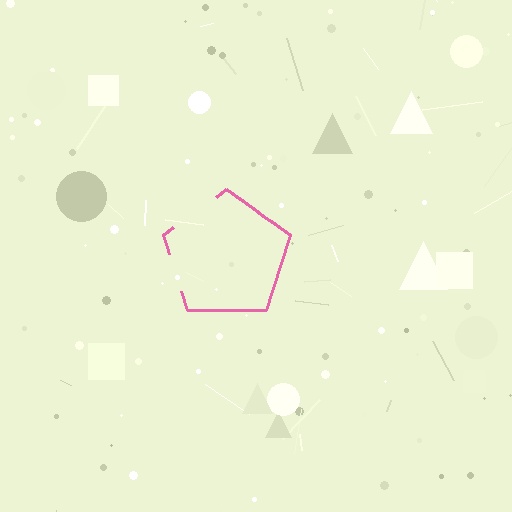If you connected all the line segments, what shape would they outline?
They would outline a pentagon.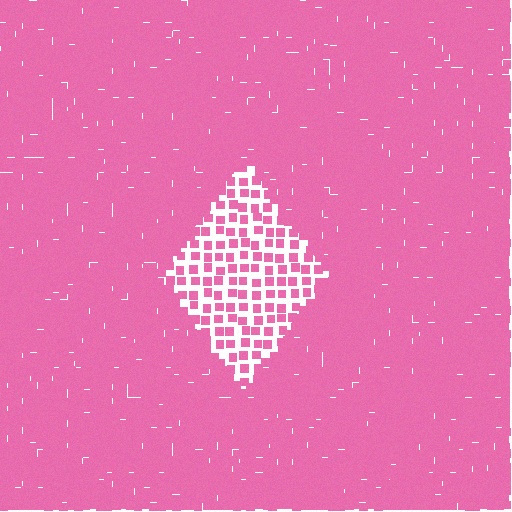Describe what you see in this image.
The image contains small pink elements arranged at two different densities. A diamond-shaped region is visible where the elements are less densely packed than the surrounding area.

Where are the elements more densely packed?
The elements are more densely packed outside the diamond boundary.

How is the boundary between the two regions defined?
The boundary is defined by a change in element density (approximately 2.8x ratio). All elements are the same color, size, and shape.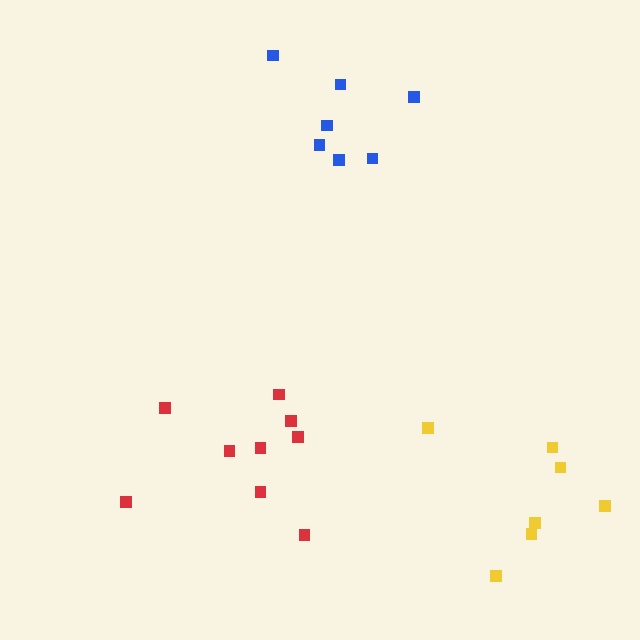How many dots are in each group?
Group 1: 9 dots, Group 2: 7 dots, Group 3: 7 dots (23 total).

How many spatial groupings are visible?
There are 3 spatial groupings.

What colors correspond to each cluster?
The clusters are colored: red, blue, yellow.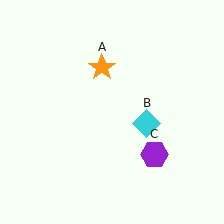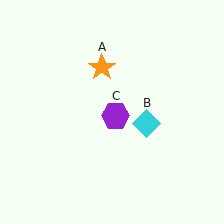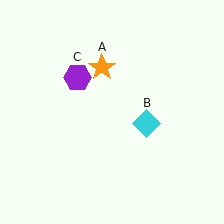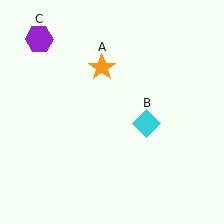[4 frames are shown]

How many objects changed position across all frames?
1 object changed position: purple hexagon (object C).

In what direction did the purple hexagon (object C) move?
The purple hexagon (object C) moved up and to the left.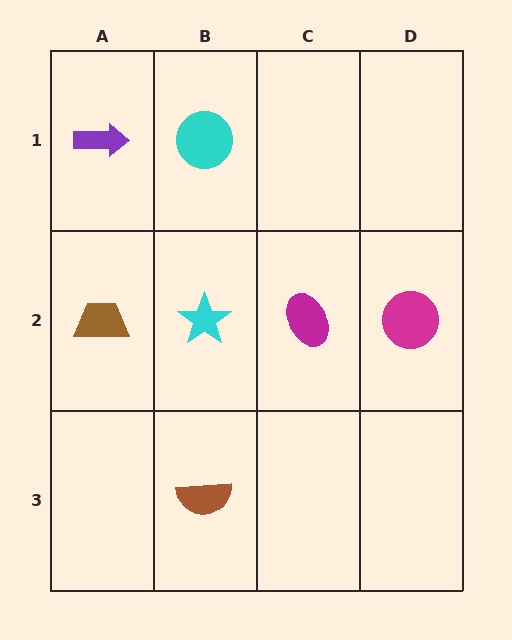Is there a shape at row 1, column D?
No, that cell is empty.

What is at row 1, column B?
A cyan circle.